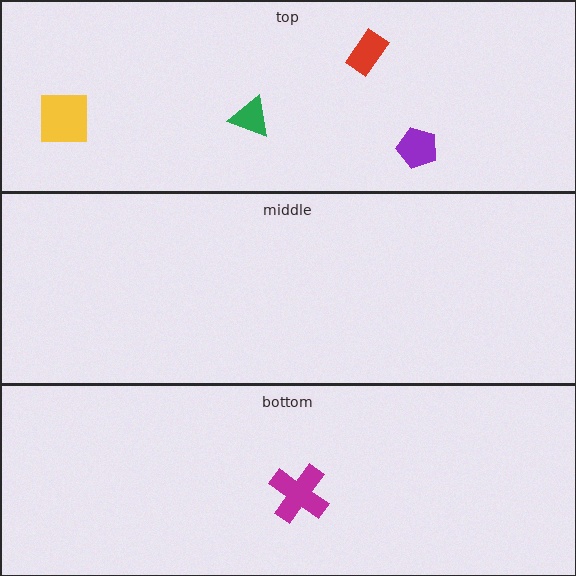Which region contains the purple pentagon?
The top region.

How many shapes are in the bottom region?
1.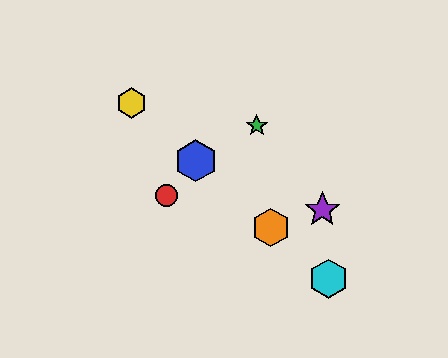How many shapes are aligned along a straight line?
4 shapes (the blue hexagon, the yellow hexagon, the orange hexagon, the cyan hexagon) are aligned along a straight line.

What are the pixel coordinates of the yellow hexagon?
The yellow hexagon is at (132, 103).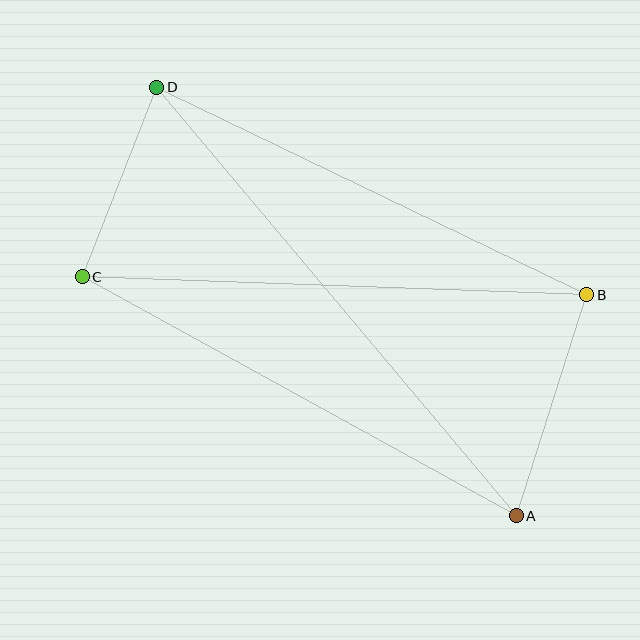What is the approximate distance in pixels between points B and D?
The distance between B and D is approximately 477 pixels.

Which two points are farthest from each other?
Points A and D are farthest from each other.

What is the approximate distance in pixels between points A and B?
The distance between A and B is approximately 232 pixels.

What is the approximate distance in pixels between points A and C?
The distance between A and C is approximately 495 pixels.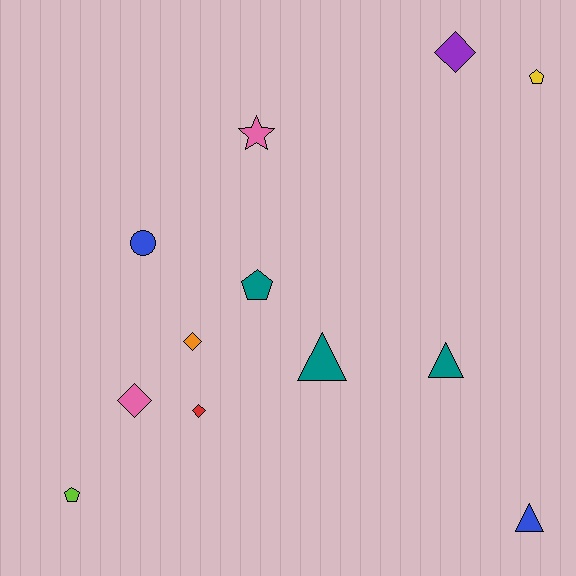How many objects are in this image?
There are 12 objects.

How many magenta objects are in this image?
There are no magenta objects.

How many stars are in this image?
There is 1 star.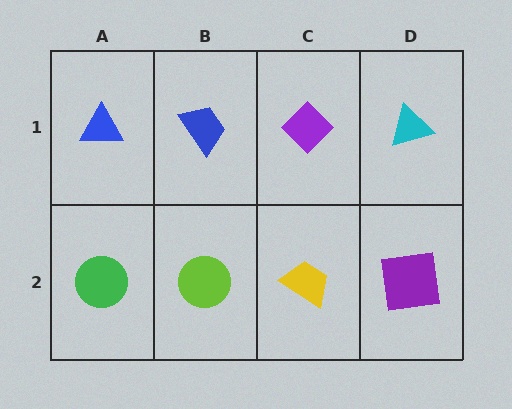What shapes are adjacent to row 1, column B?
A lime circle (row 2, column B), a blue triangle (row 1, column A), a purple diamond (row 1, column C).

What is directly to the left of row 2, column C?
A lime circle.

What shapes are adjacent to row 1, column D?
A purple square (row 2, column D), a purple diamond (row 1, column C).